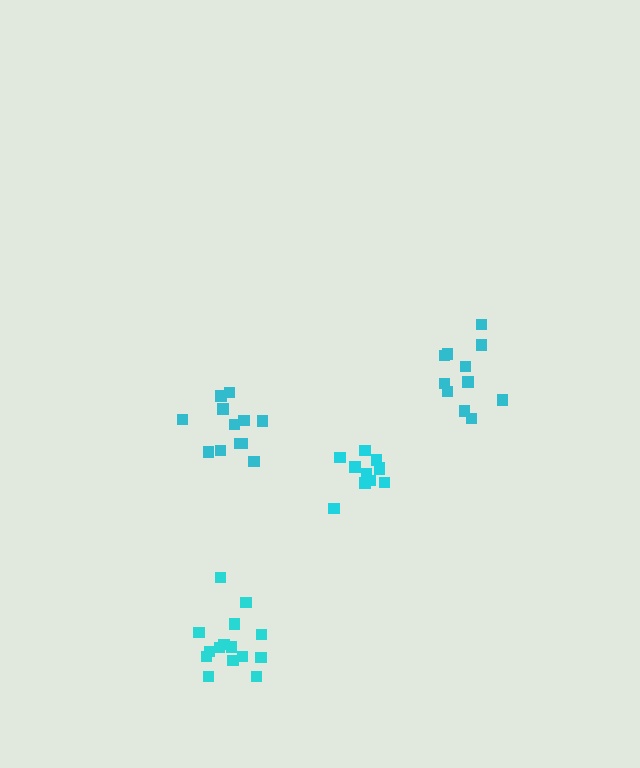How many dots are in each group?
Group 1: 12 dots, Group 2: 15 dots, Group 3: 12 dots, Group 4: 11 dots (50 total).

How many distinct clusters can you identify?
There are 4 distinct clusters.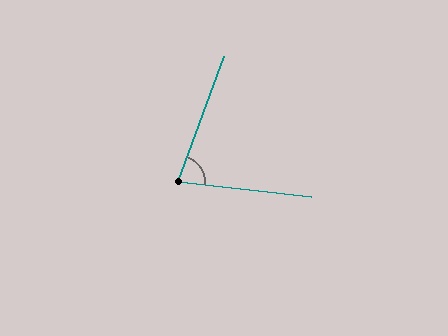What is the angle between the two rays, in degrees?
Approximately 76 degrees.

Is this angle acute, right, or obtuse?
It is acute.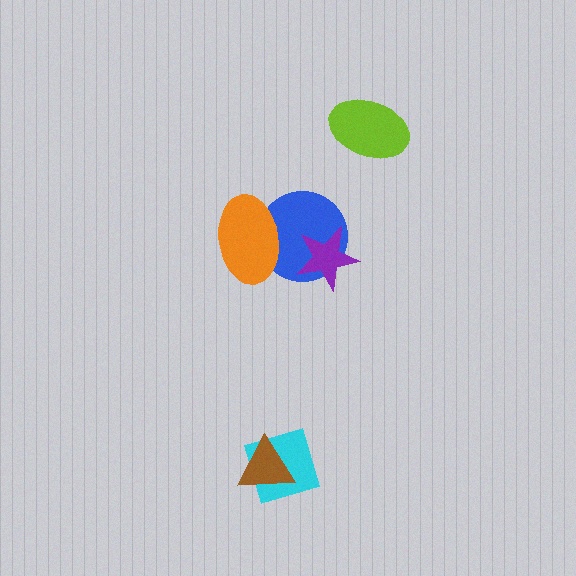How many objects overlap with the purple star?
1 object overlaps with the purple star.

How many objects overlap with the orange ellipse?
1 object overlaps with the orange ellipse.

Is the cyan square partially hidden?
Yes, it is partially covered by another shape.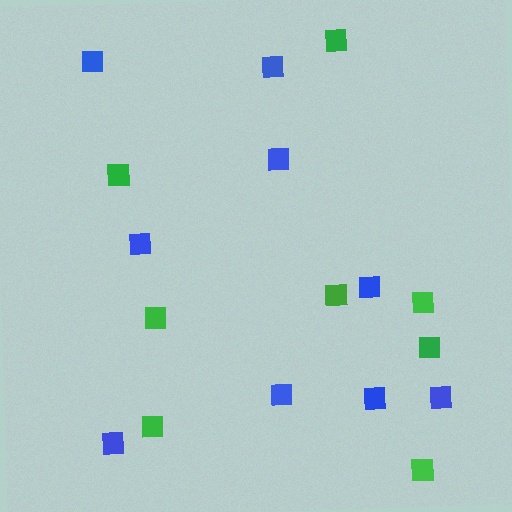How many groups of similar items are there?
There are 2 groups: one group of green squares (8) and one group of blue squares (9).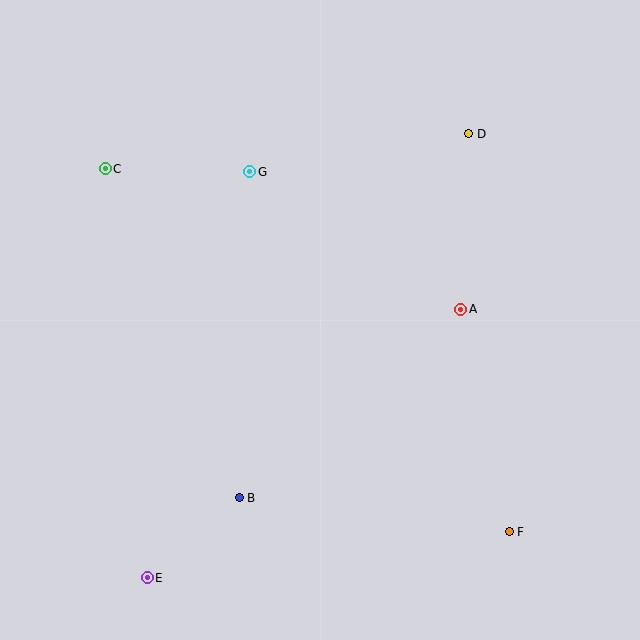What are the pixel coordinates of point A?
Point A is at (461, 309).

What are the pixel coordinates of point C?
Point C is at (105, 169).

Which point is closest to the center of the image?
Point A at (461, 309) is closest to the center.